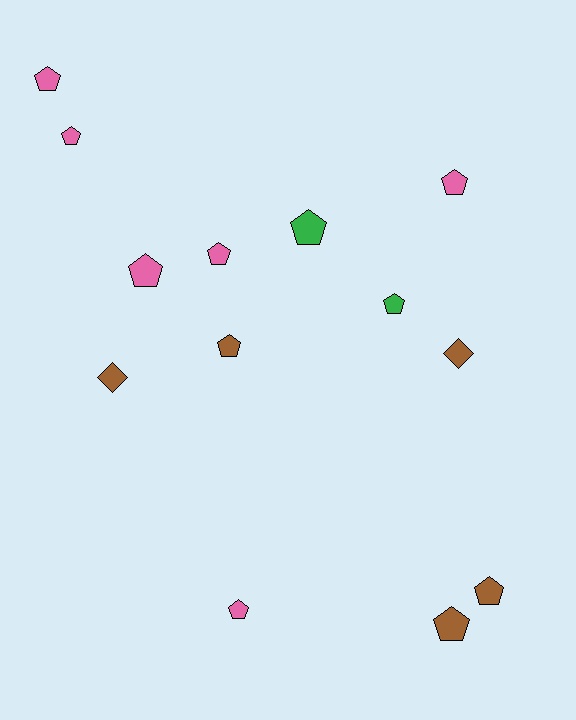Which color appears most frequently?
Pink, with 6 objects.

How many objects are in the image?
There are 13 objects.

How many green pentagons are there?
There are 2 green pentagons.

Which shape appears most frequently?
Pentagon, with 11 objects.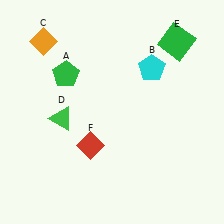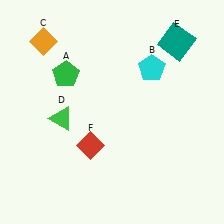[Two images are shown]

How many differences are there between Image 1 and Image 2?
There is 1 difference between the two images.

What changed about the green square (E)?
In Image 1, E is green. In Image 2, it changed to teal.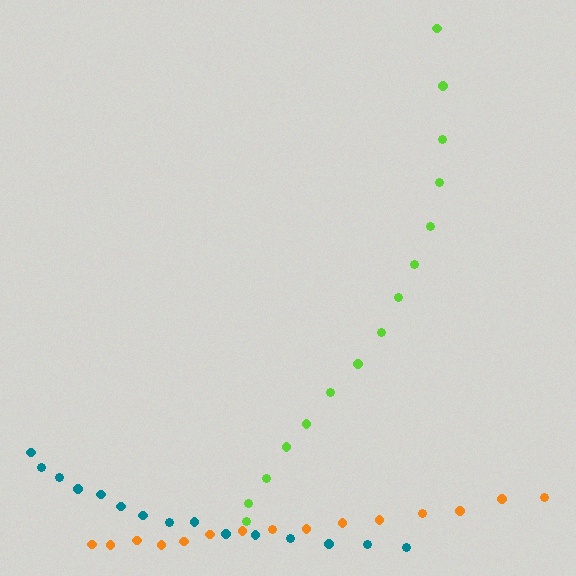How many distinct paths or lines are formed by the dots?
There are 3 distinct paths.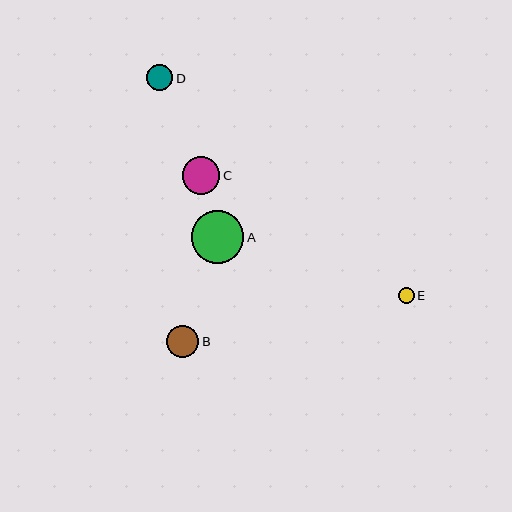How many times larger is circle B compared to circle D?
Circle B is approximately 1.2 times the size of circle D.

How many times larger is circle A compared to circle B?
Circle A is approximately 1.6 times the size of circle B.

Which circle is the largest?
Circle A is the largest with a size of approximately 52 pixels.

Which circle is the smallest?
Circle E is the smallest with a size of approximately 16 pixels.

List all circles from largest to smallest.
From largest to smallest: A, C, B, D, E.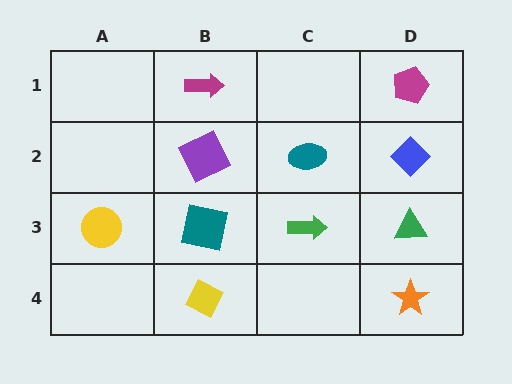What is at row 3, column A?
A yellow circle.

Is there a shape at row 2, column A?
No, that cell is empty.